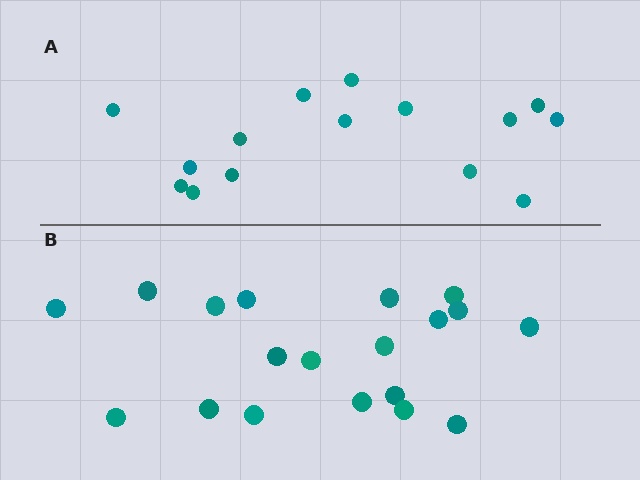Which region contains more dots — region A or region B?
Region B (the bottom region) has more dots.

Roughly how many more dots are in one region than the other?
Region B has about 4 more dots than region A.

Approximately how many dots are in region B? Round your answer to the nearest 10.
About 20 dots. (The exact count is 19, which rounds to 20.)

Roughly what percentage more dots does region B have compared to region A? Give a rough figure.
About 25% more.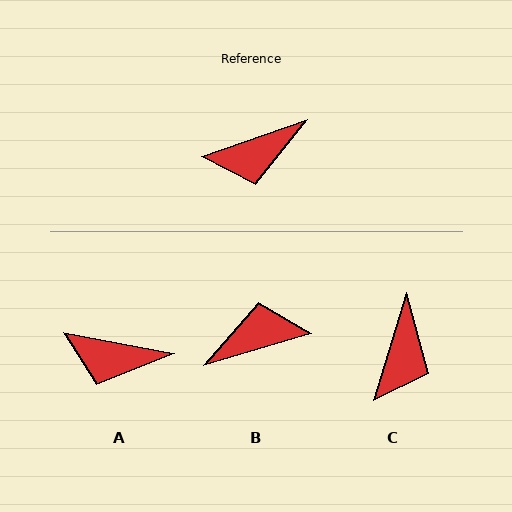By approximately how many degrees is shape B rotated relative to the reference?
Approximately 177 degrees counter-clockwise.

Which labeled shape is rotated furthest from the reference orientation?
B, about 177 degrees away.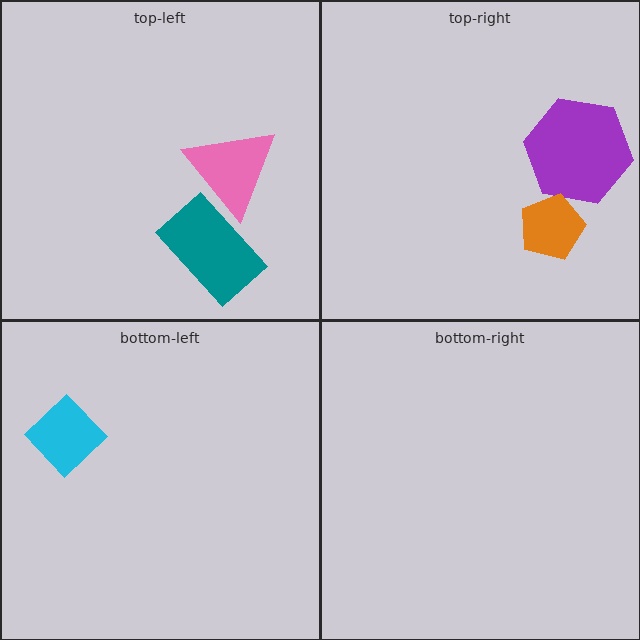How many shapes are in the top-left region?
2.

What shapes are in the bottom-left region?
The cyan diamond.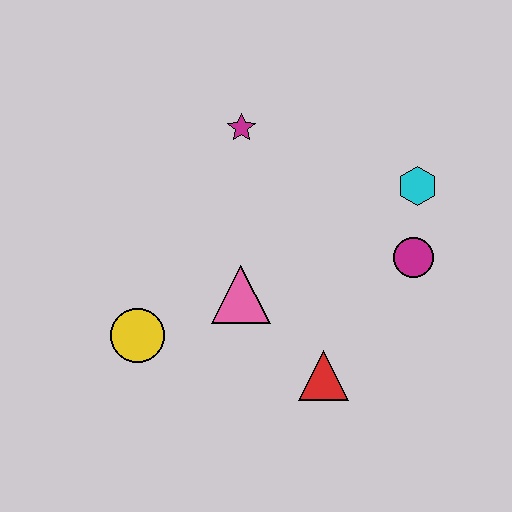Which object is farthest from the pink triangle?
The cyan hexagon is farthest from the pink triangle.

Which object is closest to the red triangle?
The pink triangle is closest to the red triangle.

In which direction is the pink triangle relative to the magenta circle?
The pink triangle is to the left of the magenta circle.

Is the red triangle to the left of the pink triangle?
No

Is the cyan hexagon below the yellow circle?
No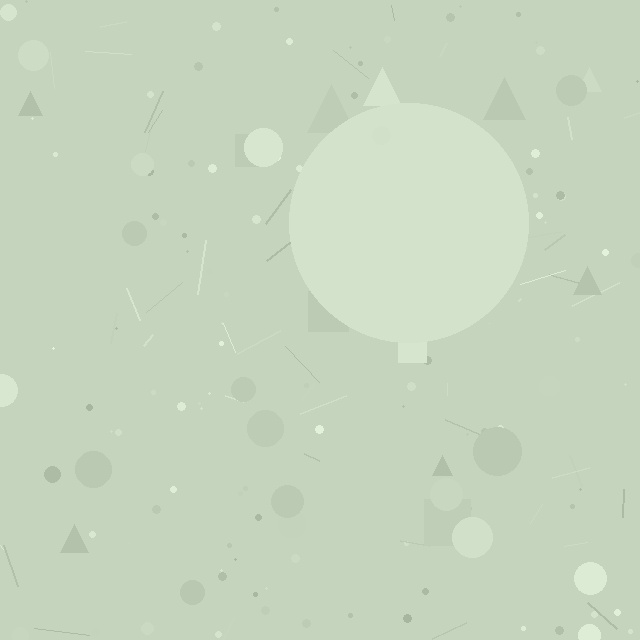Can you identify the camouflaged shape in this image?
The camouflaged shape is a circle.